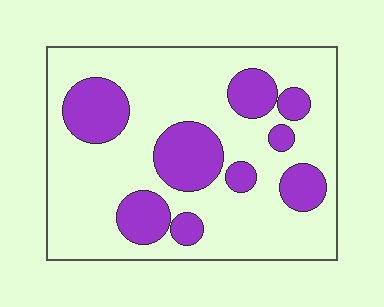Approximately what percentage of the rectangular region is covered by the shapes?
Approximately 25%.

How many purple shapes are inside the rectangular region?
9.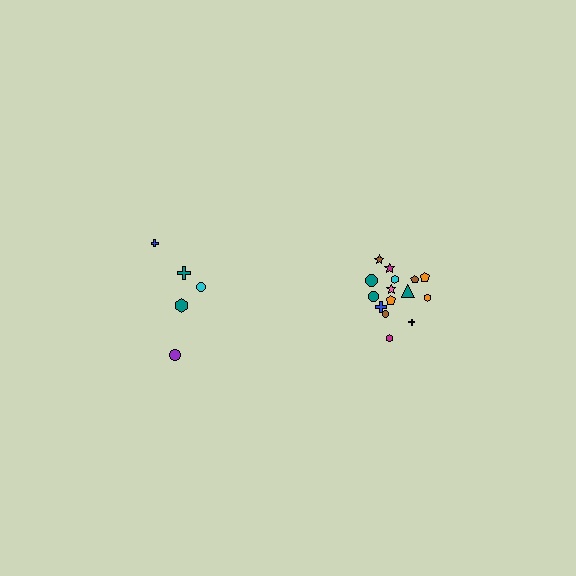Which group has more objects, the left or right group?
The right group.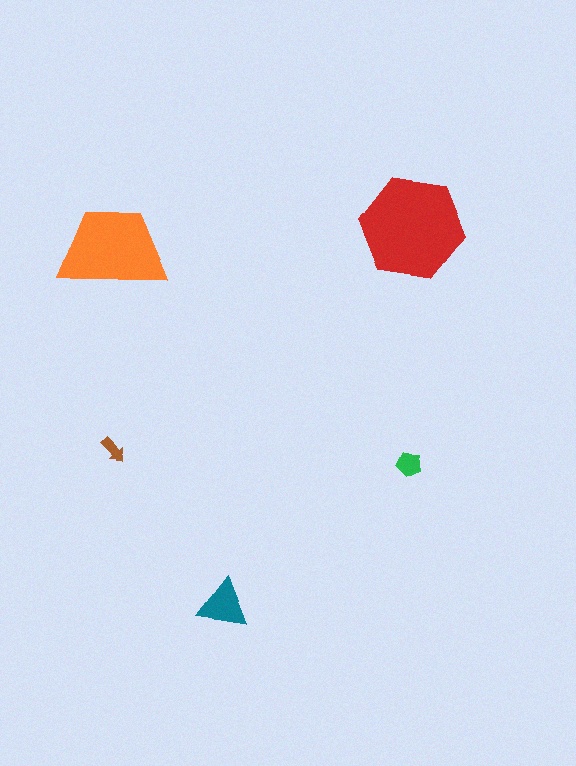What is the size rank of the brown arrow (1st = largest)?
5th.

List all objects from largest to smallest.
The red hexagon, the orange trapezoid, the teal triangle, the green pentagon, the brown arrow.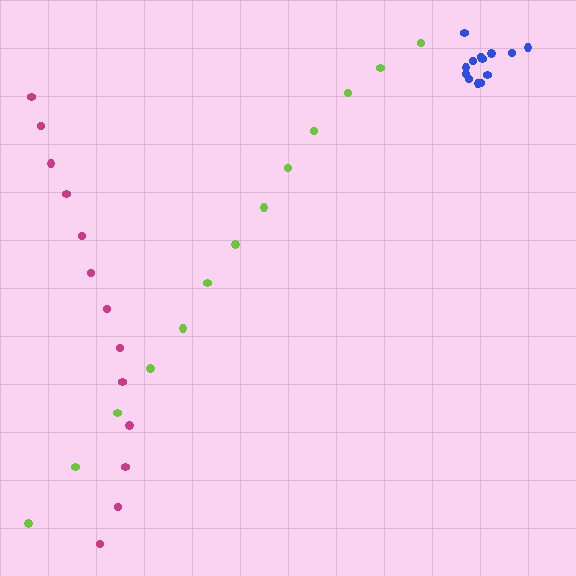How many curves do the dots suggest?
There are 3 distinct paths.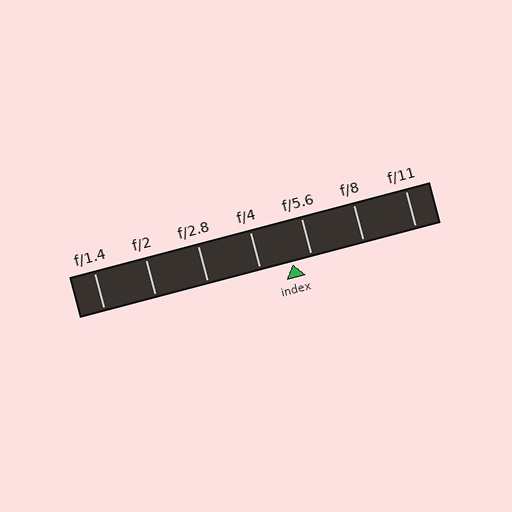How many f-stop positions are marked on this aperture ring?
There are 7 f-stop positions marked.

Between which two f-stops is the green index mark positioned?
The index mark is between f/4 and f/5.6.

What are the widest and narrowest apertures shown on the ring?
The widest aperture shown is f/1.4 and the narrowest is f/11.